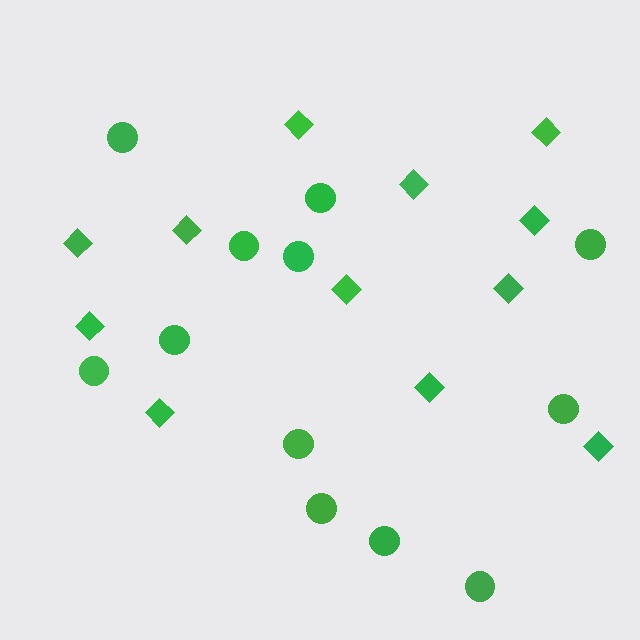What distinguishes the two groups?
There are 2 groups: one group of circles (12) and one group of diamonds (12).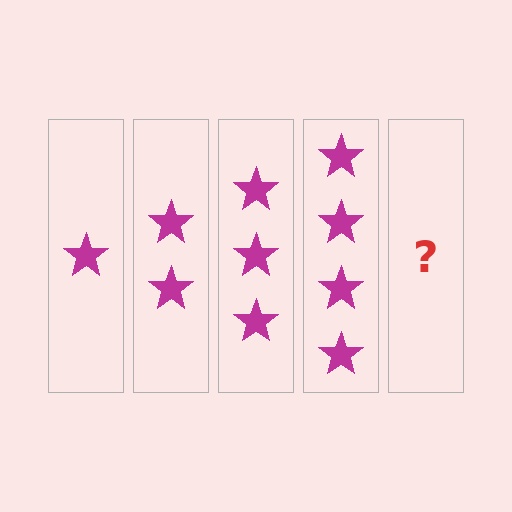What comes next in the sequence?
The next element should be 5 stars.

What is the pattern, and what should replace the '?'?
The pattern is that each step adds one more star. The '?' should be 5 stars.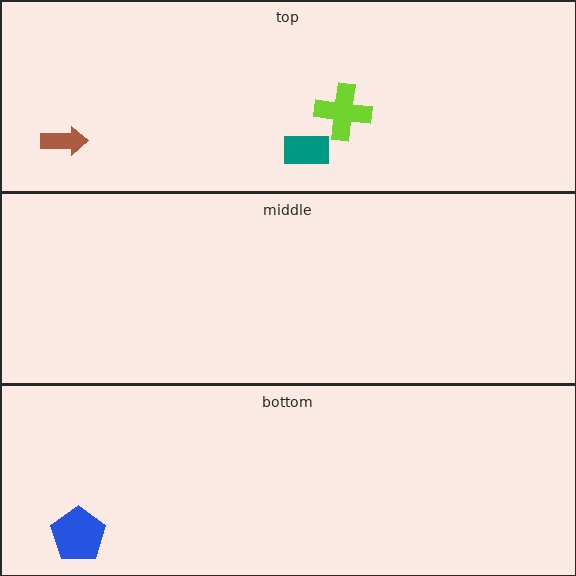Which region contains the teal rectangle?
The top region.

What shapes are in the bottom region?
The blue pentagon.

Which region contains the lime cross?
The top region.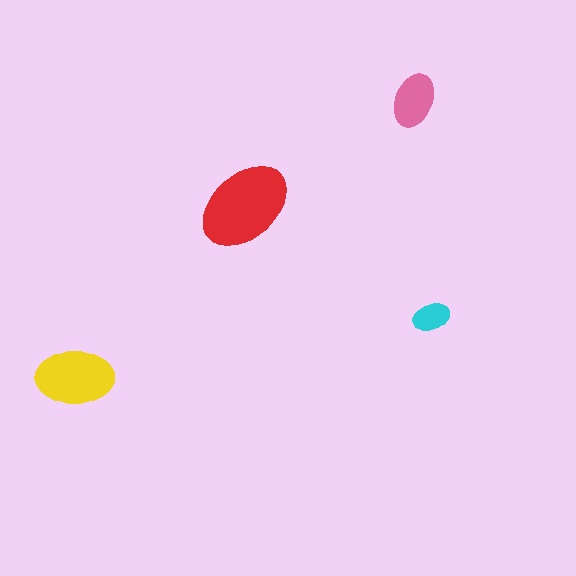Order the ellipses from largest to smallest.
the red one, the yellow one, the pink one, the cyan one.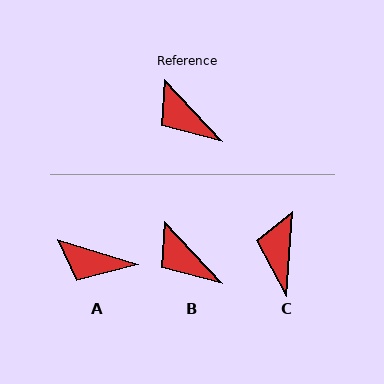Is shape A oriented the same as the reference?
No, it is off by about 30 degrees.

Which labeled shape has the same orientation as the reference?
B.